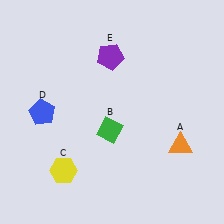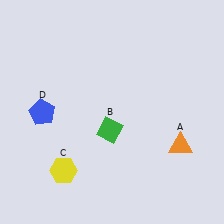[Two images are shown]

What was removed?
The purple pentagon (E) was removed in Image 2.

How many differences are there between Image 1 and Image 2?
There is 1 difference between the two images.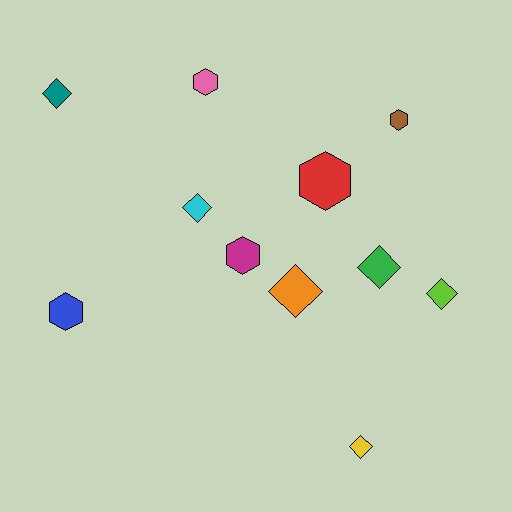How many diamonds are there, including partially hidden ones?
There are 6 diamonds.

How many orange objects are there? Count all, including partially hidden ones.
There is 1 orange object.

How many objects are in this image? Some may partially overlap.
There are 11 objects.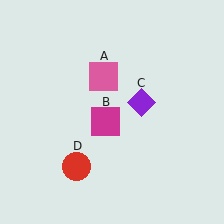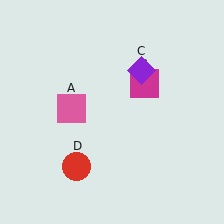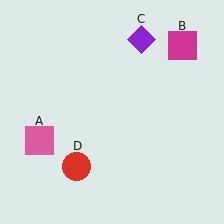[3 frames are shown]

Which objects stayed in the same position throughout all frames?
Red circle (object D) remained stationary.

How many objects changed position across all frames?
3 objects changed position: pink square (object A), magenta square (object B), purple diamond (object C).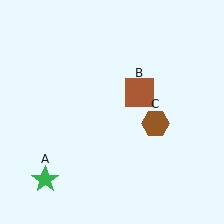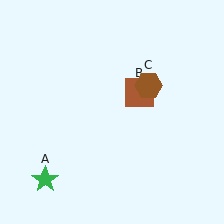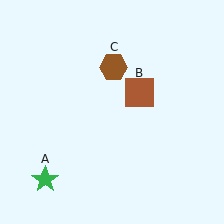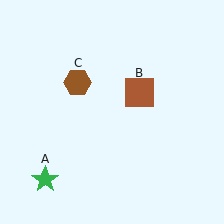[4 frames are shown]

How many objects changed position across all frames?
1 object changed position: brown hexagon (object C).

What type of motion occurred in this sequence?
The brown hexagon (object C) rotated counterclockwise around the center of the scene.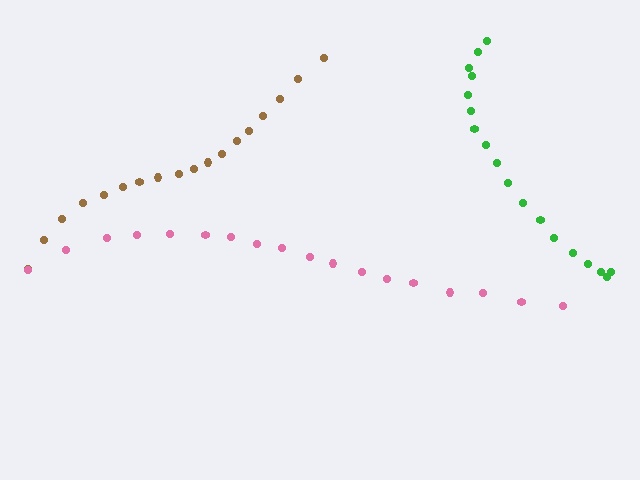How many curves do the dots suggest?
There are 3 distinct paths.